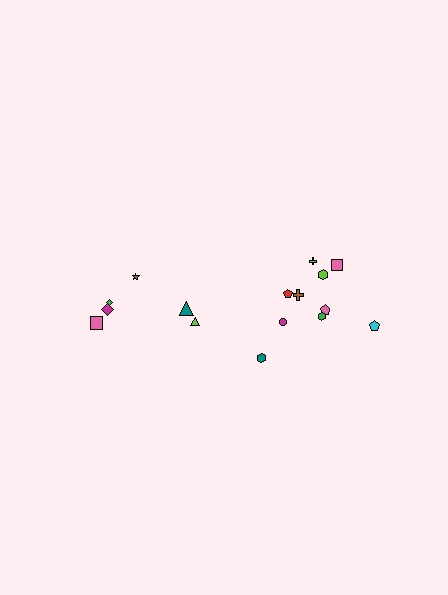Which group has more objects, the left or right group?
The right group.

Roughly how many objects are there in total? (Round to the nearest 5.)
Roughly 15 objects in total.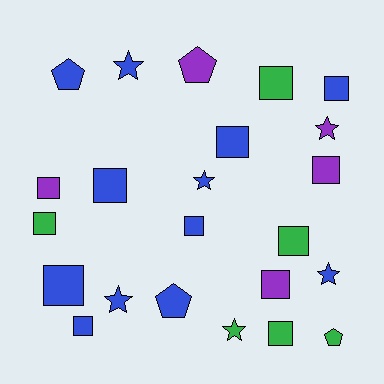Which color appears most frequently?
Blue, with 12 objects.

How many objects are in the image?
There are 23 objects.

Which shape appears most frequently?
Square, with 13 objects.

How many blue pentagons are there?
There are 2 blue pentagons.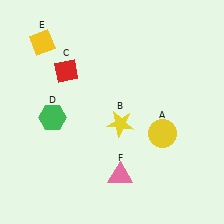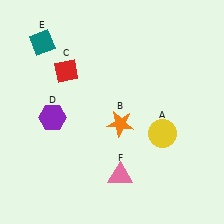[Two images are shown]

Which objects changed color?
B changed from yellow to orange. D changed from green to purple. E changed from yellow to teal.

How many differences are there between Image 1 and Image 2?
There are 3 differences between the two images.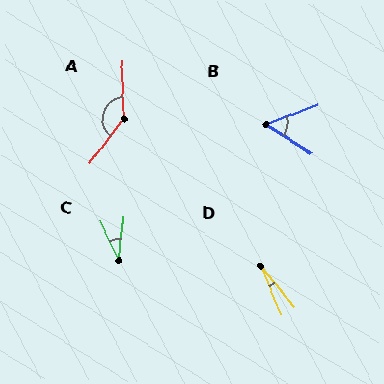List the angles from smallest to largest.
D (17°), C (32°), B (53°), A (140°).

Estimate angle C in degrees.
Approximately 32 degrees.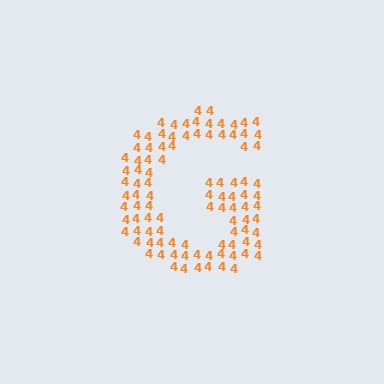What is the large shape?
The large shape is the letter G.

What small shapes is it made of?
It is made of small digit 4's.